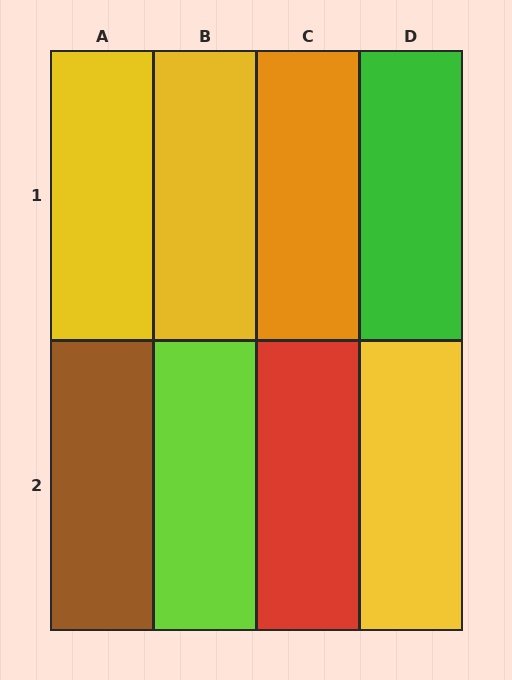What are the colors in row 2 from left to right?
Brown, lime, red, yellow.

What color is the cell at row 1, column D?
Green.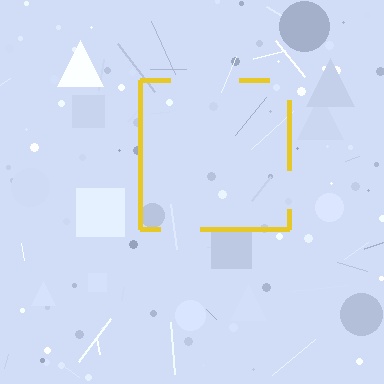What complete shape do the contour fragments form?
The contour fragments form a square.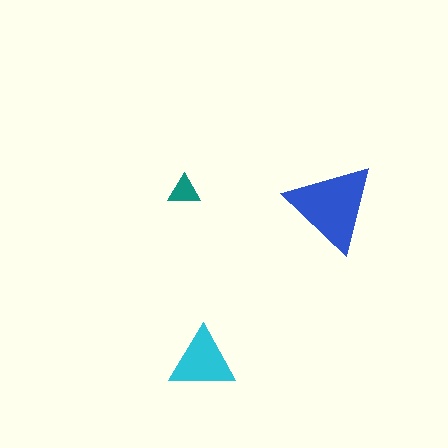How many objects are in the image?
There are 3 objects in the image.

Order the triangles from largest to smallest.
the blue one, the cyan one, the teal one.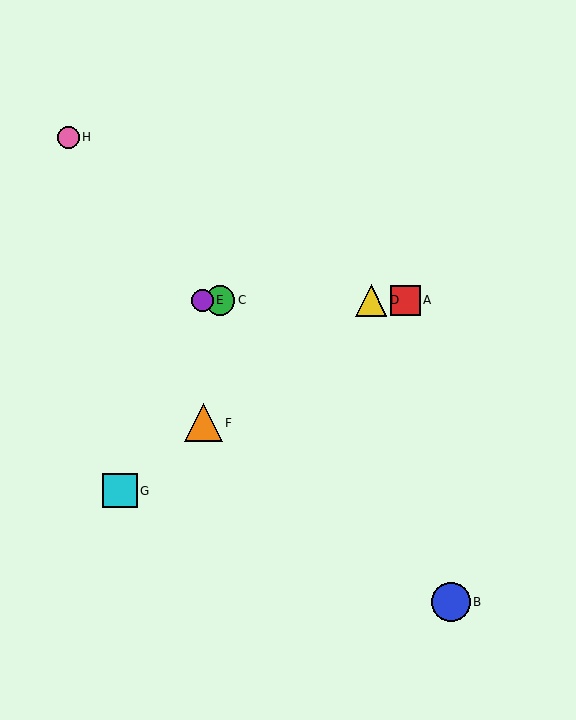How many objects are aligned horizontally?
4 objects (A, C, D, E) are aligned horizontally.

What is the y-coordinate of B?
Object B is at y≈602.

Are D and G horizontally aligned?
No, D is at y≈300 and G is at y≈491.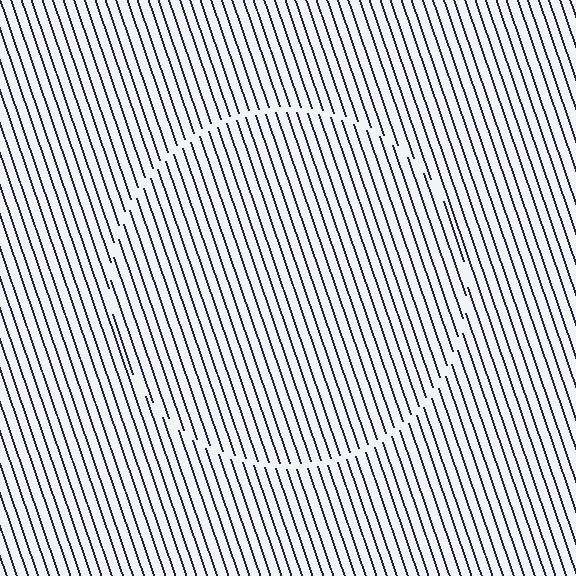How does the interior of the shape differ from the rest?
The interior of the shape contains the same grating, shifted by half a period — the contour is defined by the phase discontinuity where line-ends from the inner and outer gratings abut.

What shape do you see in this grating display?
An illusory circle. The interior of the shape contains the same grating, shifted by half a period — the contour is defined by the phase discontinuity where line-ends from the inner and outer gratings abut.